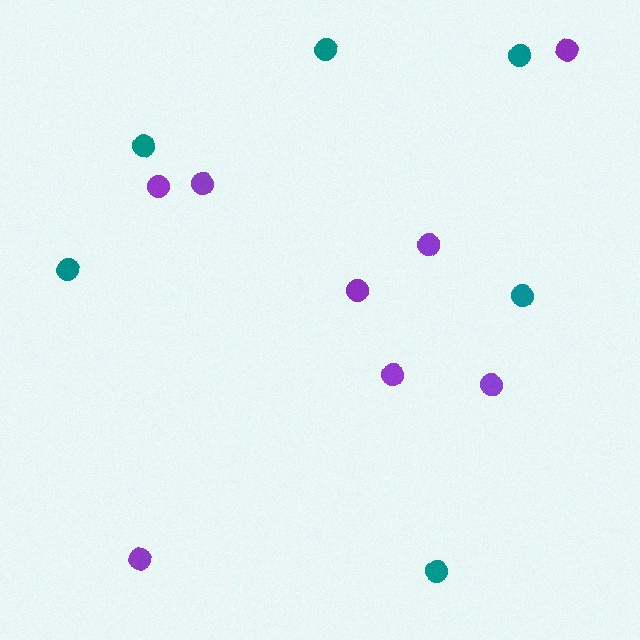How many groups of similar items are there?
There are 2 groups: one group of purple circles (8) and one group of teal circles (6).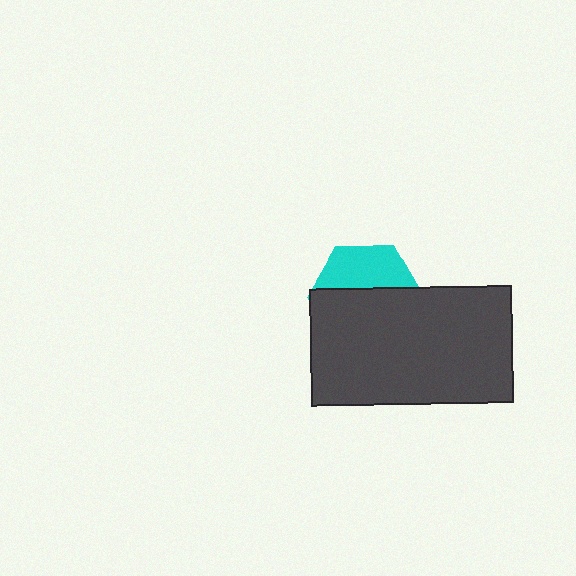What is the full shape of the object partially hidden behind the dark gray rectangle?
The partially hidden object is a cyan hexagon.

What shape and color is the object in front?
The object in front is a dark gray rectangle.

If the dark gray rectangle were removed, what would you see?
You would see the complete cyan hexagon.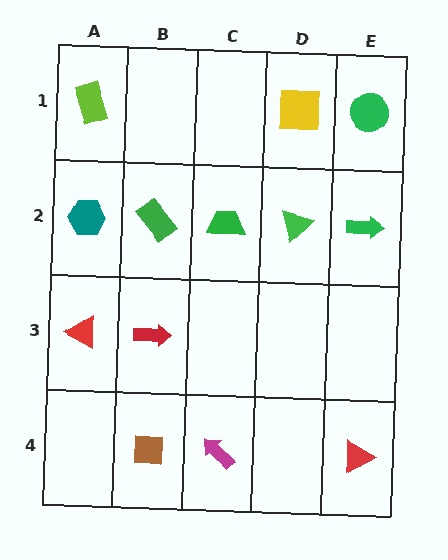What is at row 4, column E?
A red triangle.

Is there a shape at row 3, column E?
No, that cell is empty.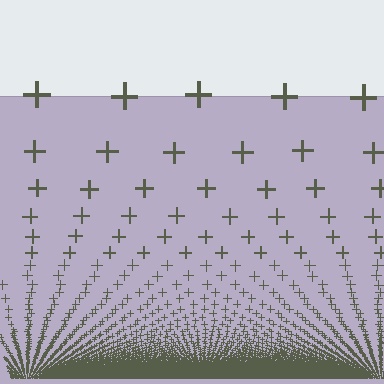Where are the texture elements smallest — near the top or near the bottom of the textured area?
Near the bottom.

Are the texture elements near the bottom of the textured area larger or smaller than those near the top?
Smaller. The gradient is inverted — elements near the bottom are smaller and denser.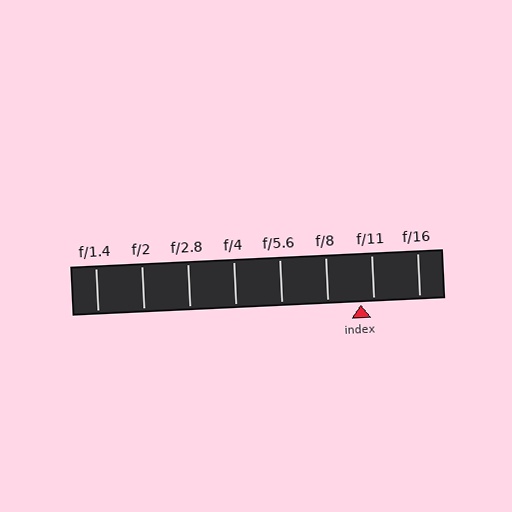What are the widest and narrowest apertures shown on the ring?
The widest aperture shown is f/1.4 and the narrowest is f/16.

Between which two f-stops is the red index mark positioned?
The index mark is between f/8 and f/11.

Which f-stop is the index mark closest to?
The index mark is closest to f/11.